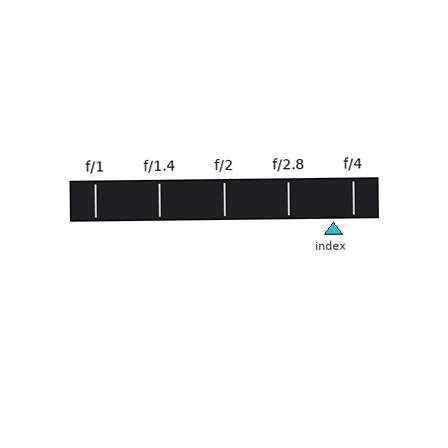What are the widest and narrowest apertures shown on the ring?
The widest aperture shown is f/1 and the narrowest is f/4.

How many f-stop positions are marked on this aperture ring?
There are 5 f-stop positions marked.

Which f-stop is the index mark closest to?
The index mark is closest to f/4.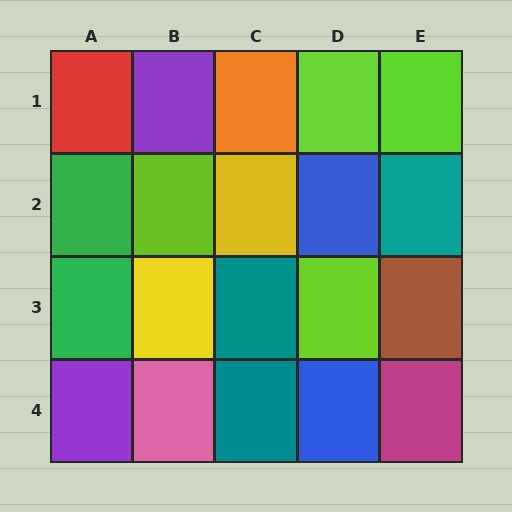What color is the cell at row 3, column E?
Brown.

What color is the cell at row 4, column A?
Purple.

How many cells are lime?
4 cells are lime.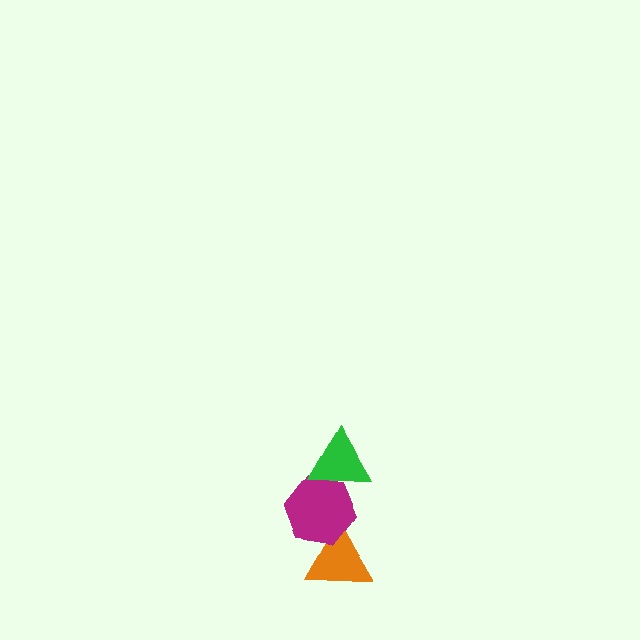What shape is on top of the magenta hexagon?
The green triangle is on top of the magenta hexagon.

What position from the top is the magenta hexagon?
The magenta hexagon is 2nd from the top.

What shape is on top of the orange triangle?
The magenta hexagon is on top of the orange triangle.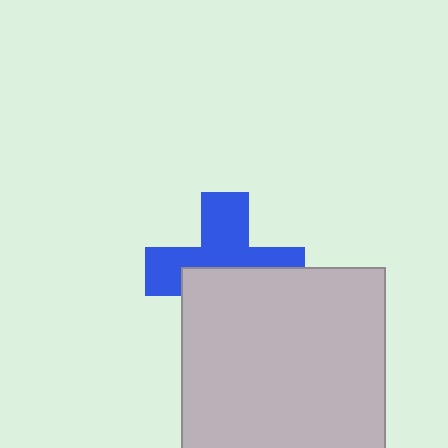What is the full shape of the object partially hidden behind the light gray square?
The partially hidden object is a blue cross.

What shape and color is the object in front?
The object in front is a light gray square.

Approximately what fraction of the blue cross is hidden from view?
Roughly 47% of the blue cross is hidden behind the light gray square.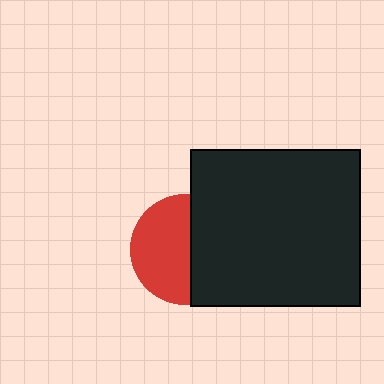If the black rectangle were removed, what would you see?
You would see the complete red circle.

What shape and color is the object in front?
The object in front is a black rectangle.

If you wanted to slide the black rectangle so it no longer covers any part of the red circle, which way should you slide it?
Slide it right — that is the most direct way to separate the two shapes.